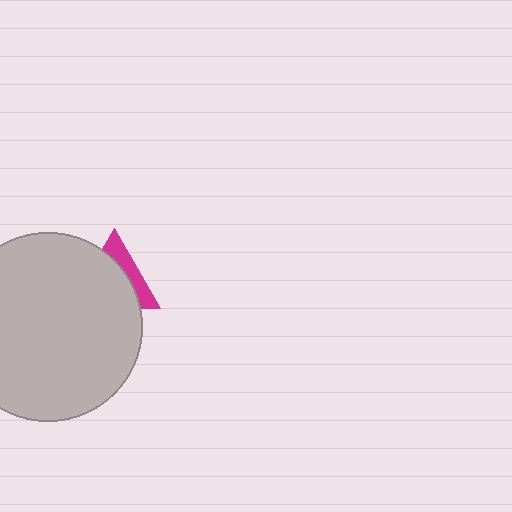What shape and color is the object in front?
The object in front is a light gray circle.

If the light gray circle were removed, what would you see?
You would see the complete magenta triangle.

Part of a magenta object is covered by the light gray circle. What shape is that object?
It is a triangle.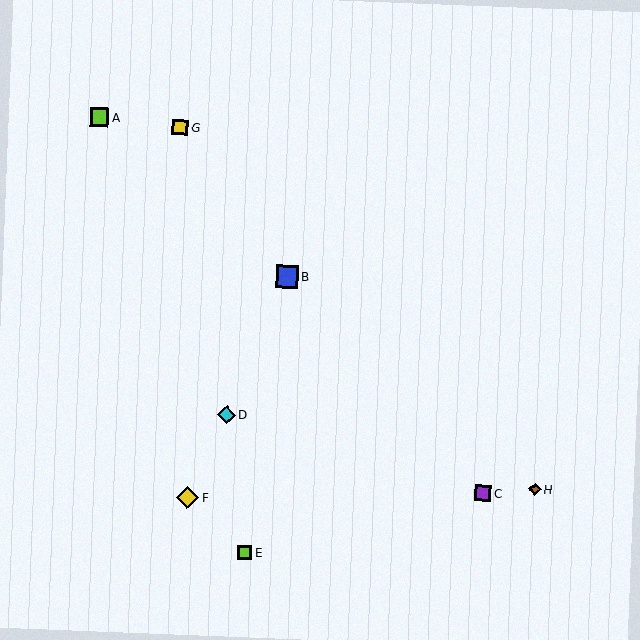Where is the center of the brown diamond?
The center of the brown diamond is at (535, 489).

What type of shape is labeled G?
Shape G is a yellow square.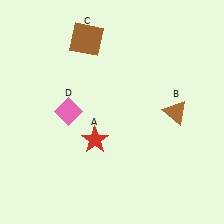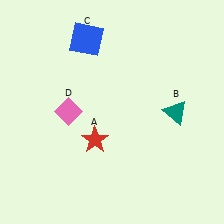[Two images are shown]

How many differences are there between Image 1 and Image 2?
There are 2 differences between the two images.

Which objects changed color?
B changed from brown to teal. C changed from brown to blue.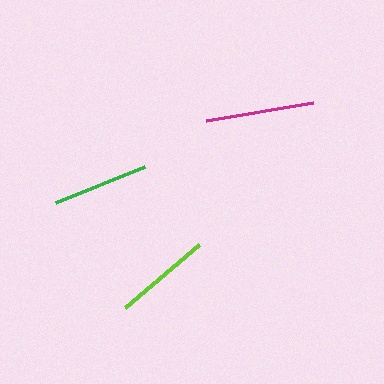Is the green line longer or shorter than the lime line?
The lime line is longer than the green line.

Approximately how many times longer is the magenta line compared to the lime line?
The magenta line is approximately 1.1 times the length of the lime line.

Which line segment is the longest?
The magenta line is the longest at approximately 108 pixels.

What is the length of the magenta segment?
The magenta segment is approximately 108 pixels long.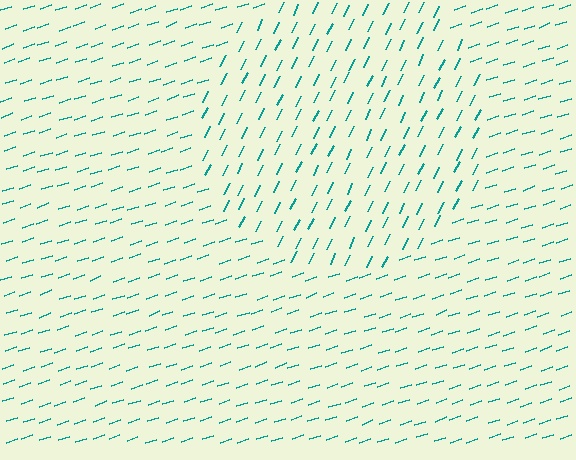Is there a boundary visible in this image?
Yes, there is a texture boundary formed by a change in line orientation.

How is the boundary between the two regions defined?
The boundary is defined purely by a change in line orientation (approximately 45 degrees difference). All lines are the same color and thickness.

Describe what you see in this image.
The image is filled with small teal line segments. A circle region in the image has lines oriented differently from the surrounding lines, creating a visible texture boundary.